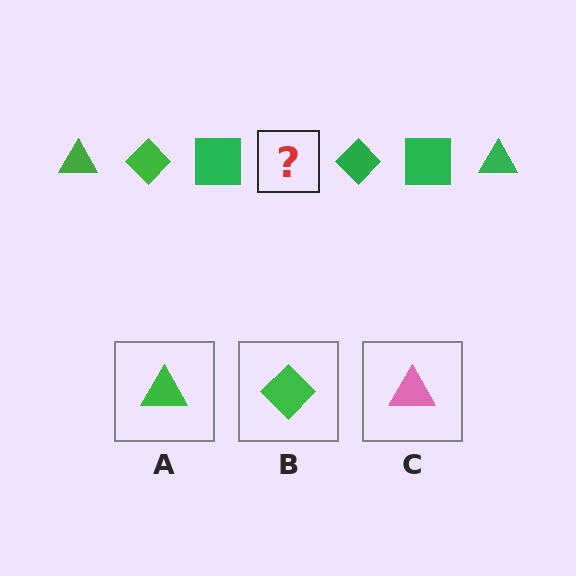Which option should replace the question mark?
Option A.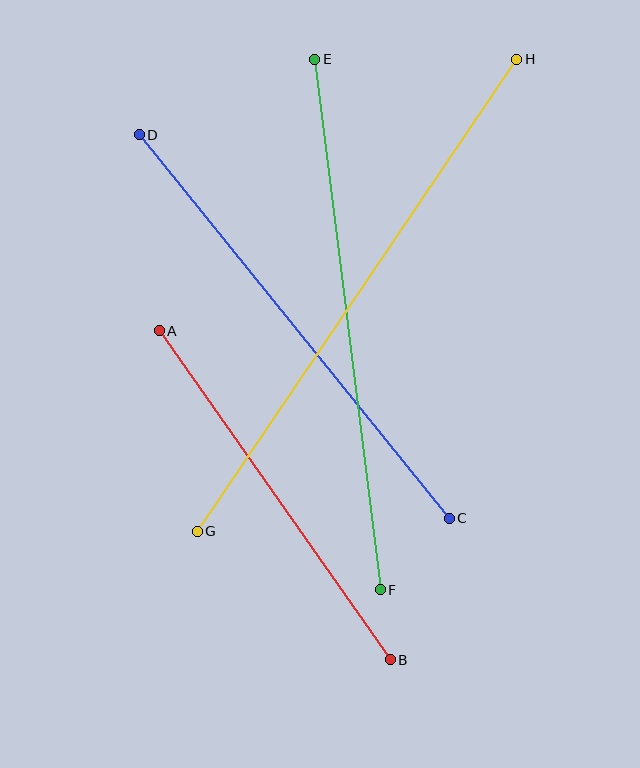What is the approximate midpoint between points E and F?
The midpoint is at approximately (347, 325) pixels.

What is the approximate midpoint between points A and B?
The midpoint is at approximately (275, 495) pixels.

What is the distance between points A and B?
The distance is approximately 402 pixels.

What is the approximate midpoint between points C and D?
The midpoint is at approximately (294, 327) pixels.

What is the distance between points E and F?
The distance is approximately 535 pixels.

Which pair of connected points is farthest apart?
Points G and H are farthest apart.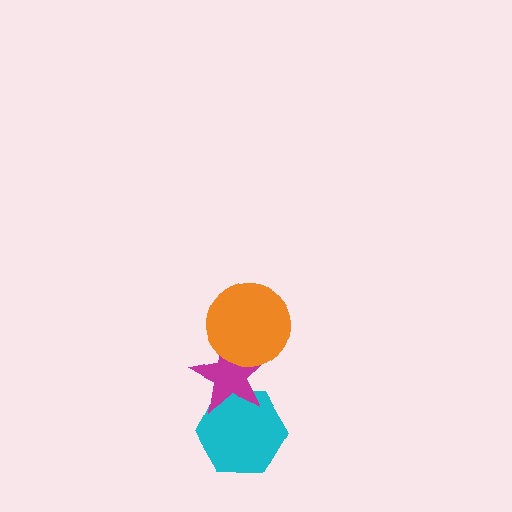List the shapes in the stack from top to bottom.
From top to bottom: the orange circle, the magenta star, the cyan hexagon.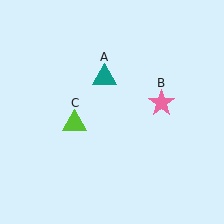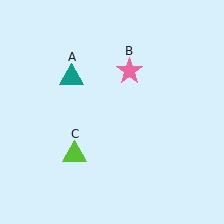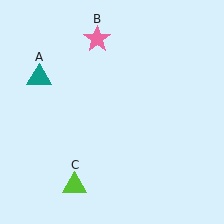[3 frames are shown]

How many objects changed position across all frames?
3 objects changed position: teal triangle (object A), pink star (object B), lime triangle (object C).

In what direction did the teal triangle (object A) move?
The teal triangle (object A) moved left.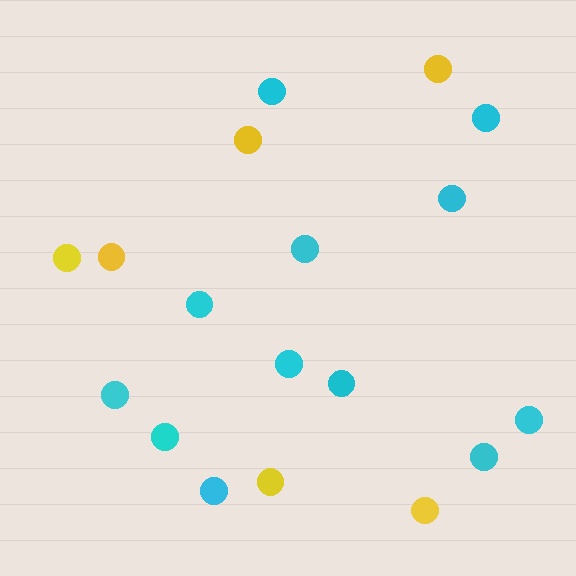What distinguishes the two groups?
There are 2 groups: one group of cyan circles (12) and one group of yellow circles (6).